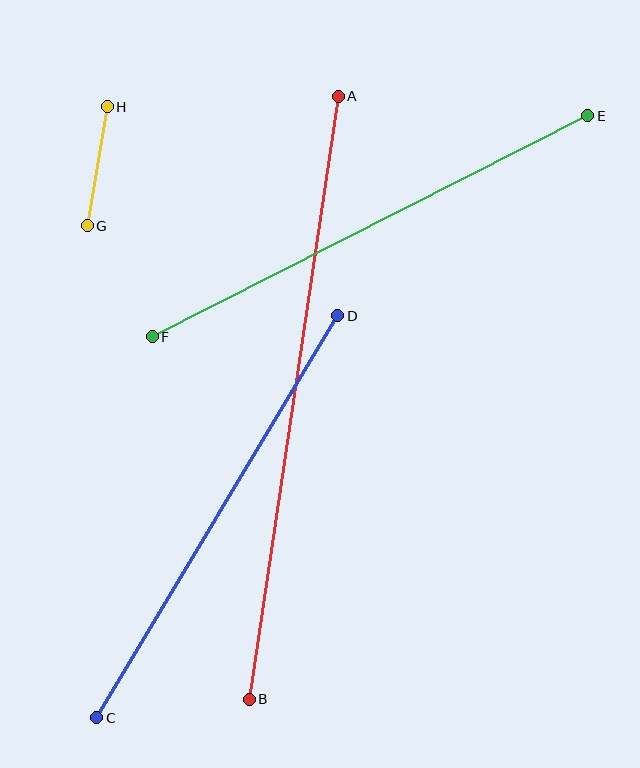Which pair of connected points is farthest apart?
Points A and B are farthest apart.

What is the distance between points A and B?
The distance is approximately 609 pixels.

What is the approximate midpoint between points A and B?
The midpoint is at approximately (294, 398) pixels.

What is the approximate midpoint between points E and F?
The midpoint is at approximately (370, 226) pixels.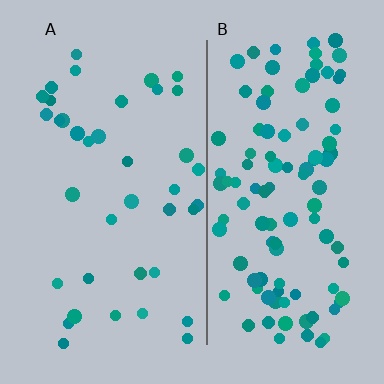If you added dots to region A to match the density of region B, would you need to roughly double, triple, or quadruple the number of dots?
Approximately triple.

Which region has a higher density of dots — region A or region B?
B (the right).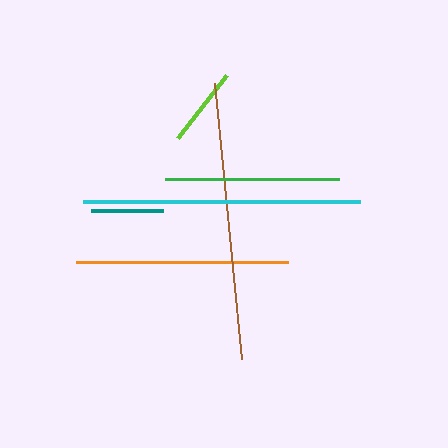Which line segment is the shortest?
The teal line is the shortest at approximately 72 pixels.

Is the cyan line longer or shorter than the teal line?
The cyan line is longer than the teal line.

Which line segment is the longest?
The brown line is the longest at approximately 278 pixels.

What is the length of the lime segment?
The lime segment is approximately 80 pixels long.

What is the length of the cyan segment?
The cyan segment is approximately 277 pixels long.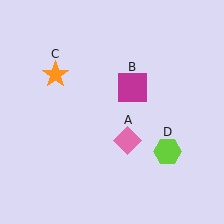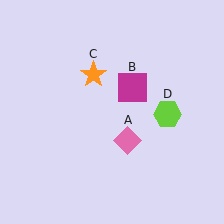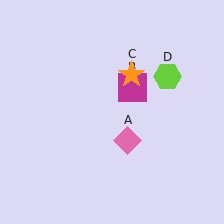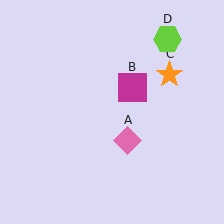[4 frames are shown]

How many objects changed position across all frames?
2 objects changed position: orange star (object C), lime hexagon (object D).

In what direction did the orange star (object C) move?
The orange star (object C) moved right.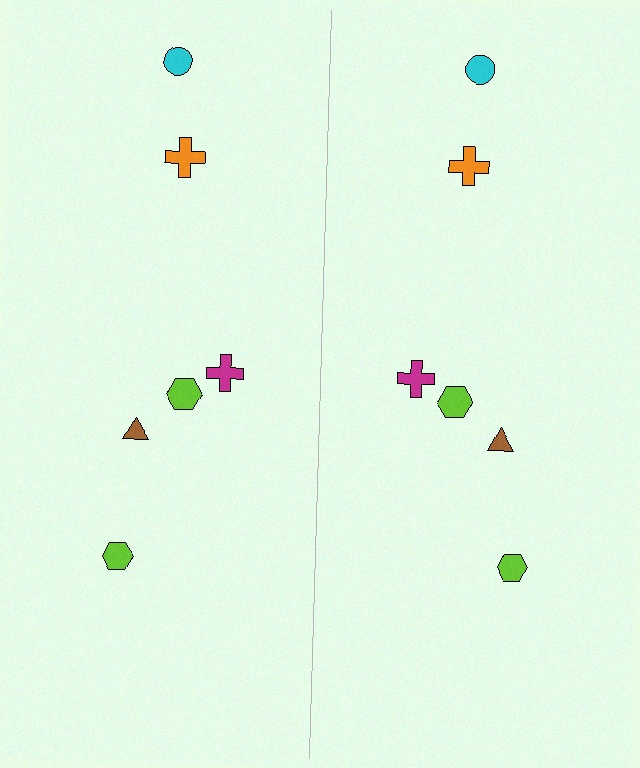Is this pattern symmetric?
Yes, this pattern has bilateral (reflection) symmetry.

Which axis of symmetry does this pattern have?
The pattern has a vertical axis of symmetry running through the center of the image.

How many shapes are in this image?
There are 12 shapes in this image.